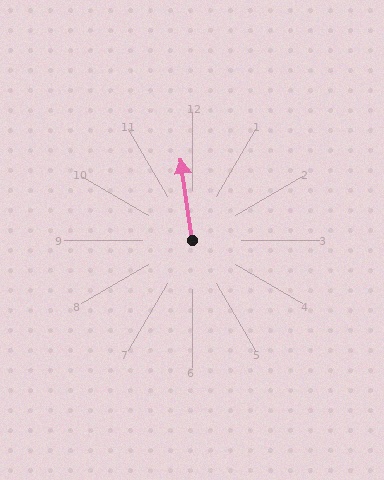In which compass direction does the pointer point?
North.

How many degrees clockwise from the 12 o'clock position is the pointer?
Approximately 352 degrees.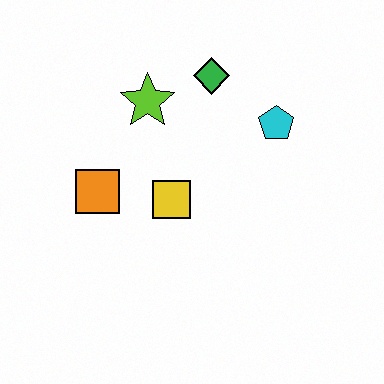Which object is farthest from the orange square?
The cyan pentagon is farthest from the orange square.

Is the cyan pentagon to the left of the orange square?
No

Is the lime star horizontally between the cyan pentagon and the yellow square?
No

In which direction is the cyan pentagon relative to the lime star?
The cyan pentagon is to the right of the lime star.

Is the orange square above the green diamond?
No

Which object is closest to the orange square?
The yellow square is closest to the orange square.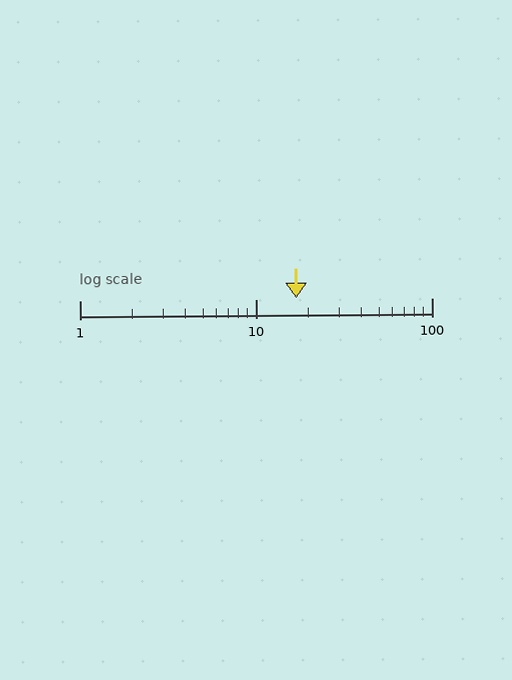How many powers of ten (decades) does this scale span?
The scale spans 2 decades, from 1 to 100.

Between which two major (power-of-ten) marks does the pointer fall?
The pointer is between 10 and 100.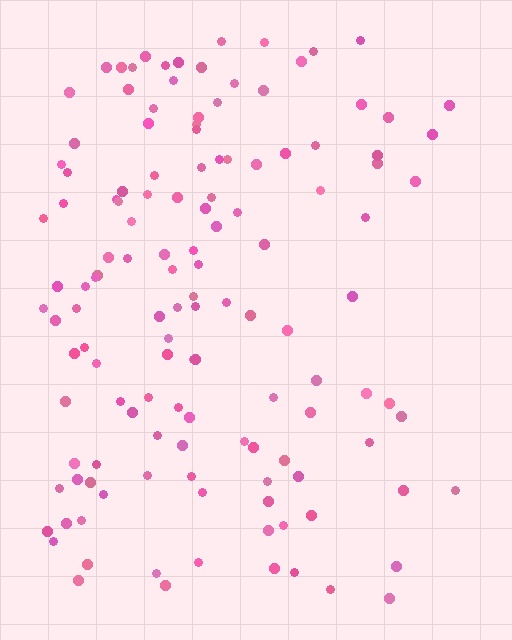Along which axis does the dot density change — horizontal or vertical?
Horizontal.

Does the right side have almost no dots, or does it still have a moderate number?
Still a moderate number, just noticeably fewer than the left.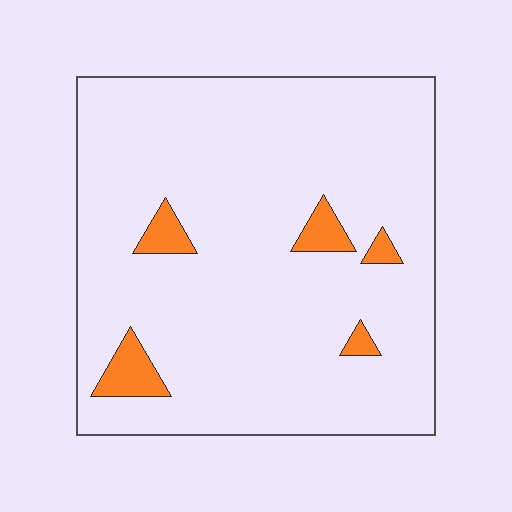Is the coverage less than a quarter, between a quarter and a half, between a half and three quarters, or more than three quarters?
Less than a quarter.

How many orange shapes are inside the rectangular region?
5.